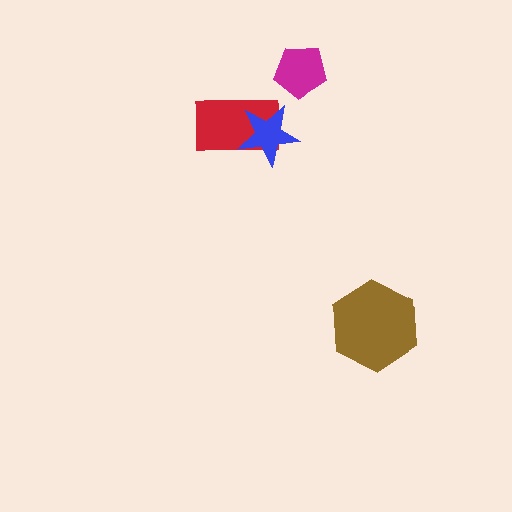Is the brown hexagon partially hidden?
No, no other shape covers it.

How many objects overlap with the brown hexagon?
0 objects overlap with the brown hexagon.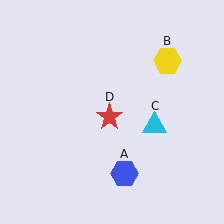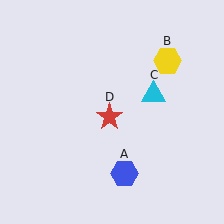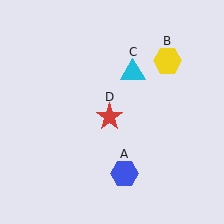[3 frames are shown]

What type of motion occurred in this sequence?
The cyan triangle (object C) rotated counterclockwise around the center of the scene.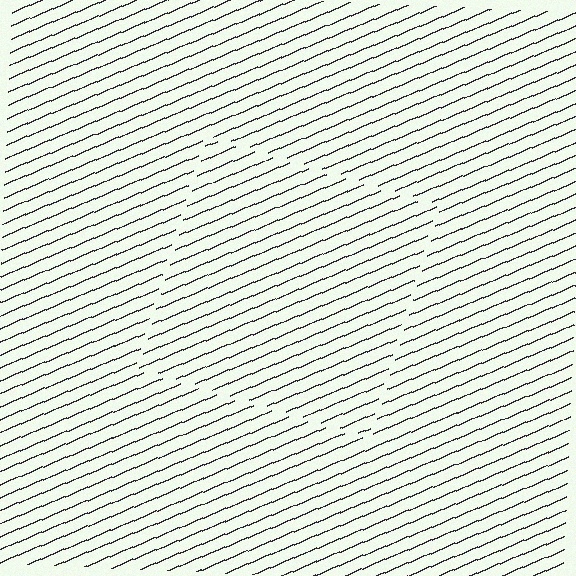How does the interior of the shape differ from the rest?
The interior of the shape contains the same grating, shifted by half a period — the contour is defined by the phase discontinuity where line-ends from the inner and outer gratings abut.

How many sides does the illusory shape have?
4 sides — the line-ends trace a square.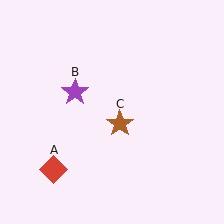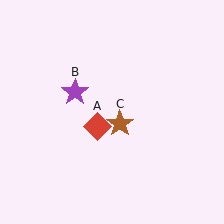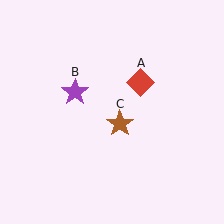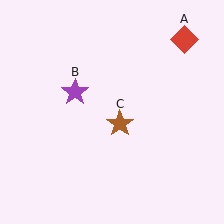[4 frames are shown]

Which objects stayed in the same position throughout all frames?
Purple star (object B) and brown star (object C) remained stationary.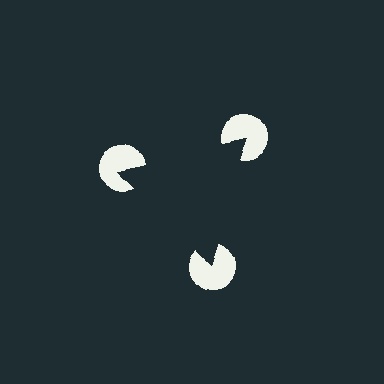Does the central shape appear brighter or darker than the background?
It typically appears slightly darker than the background, even though no actual brightness change is drawn.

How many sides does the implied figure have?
3 sides.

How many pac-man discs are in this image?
There are 3 — one at each vertex of the illusory triangle.